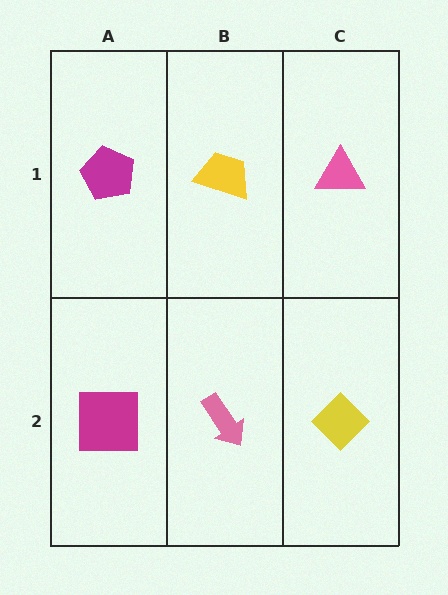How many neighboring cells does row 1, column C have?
2.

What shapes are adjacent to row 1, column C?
A yellow diamond (row 2, column C), a yellow trapezoid (row 1, column B).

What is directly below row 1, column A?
A magenta square.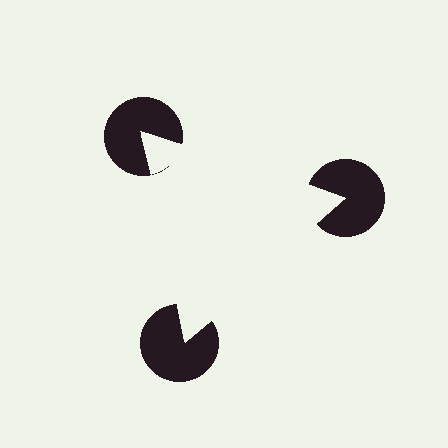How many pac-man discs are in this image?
There are 3 — one at each vertex of the illusory triangle.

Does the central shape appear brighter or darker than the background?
It typically appears slightly brighter than the background, even though no actual brightness change is drawn.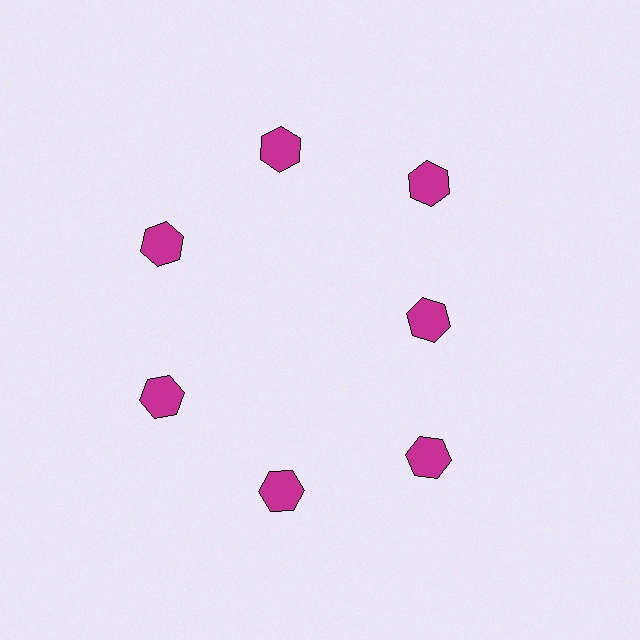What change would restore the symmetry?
The symmetry would be restored by moving it outward, back onto the ring so that all 7 hexagons sit at equal angles and equal distance from the center.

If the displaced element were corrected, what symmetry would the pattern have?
It would have 7-fold rotational symmetry — the pattern would map onto itself every 51 degrees.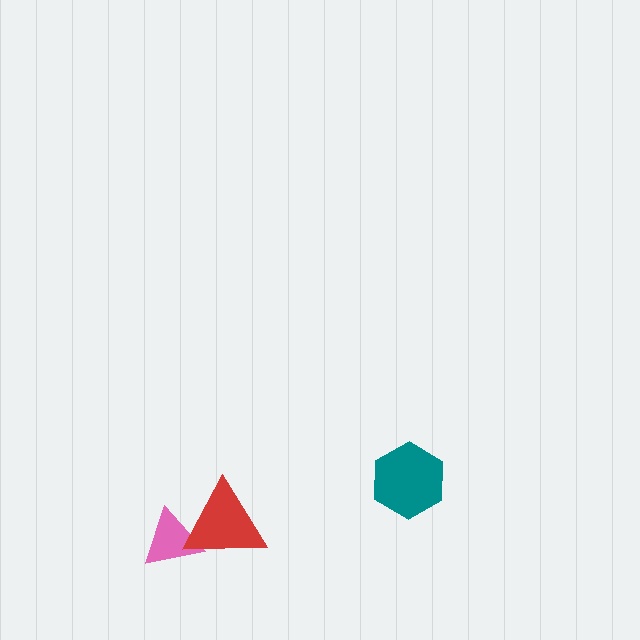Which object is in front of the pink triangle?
The red triangle is in front of the pink triangle.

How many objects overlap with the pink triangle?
1 object overlaps with the pink triangle.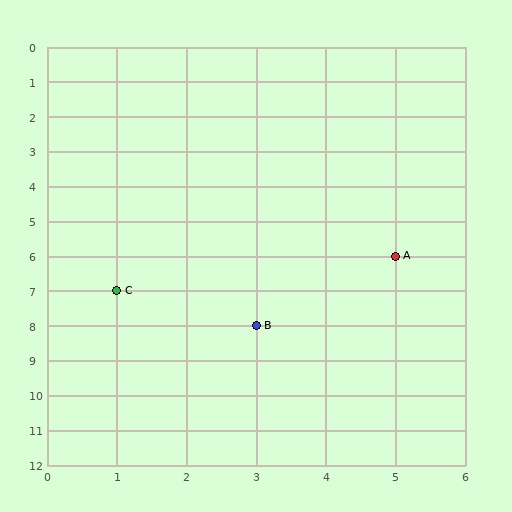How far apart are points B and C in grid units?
Points B and C are 2 columns and 1 row apart (about 2.2 grid units diagonally).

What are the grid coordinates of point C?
Point C is at grid coordinates (1, 7).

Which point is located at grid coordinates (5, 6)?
Point A is at (5, 6).